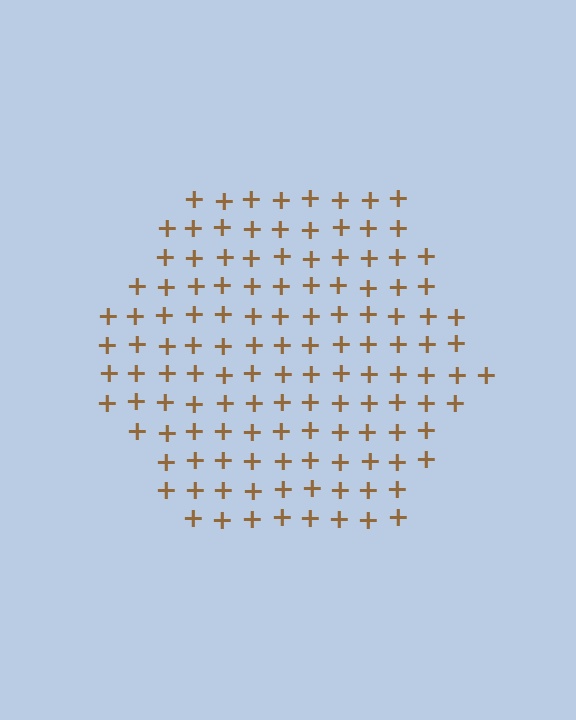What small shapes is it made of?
It is made of small plus signs.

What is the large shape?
The large shape is a hexagon.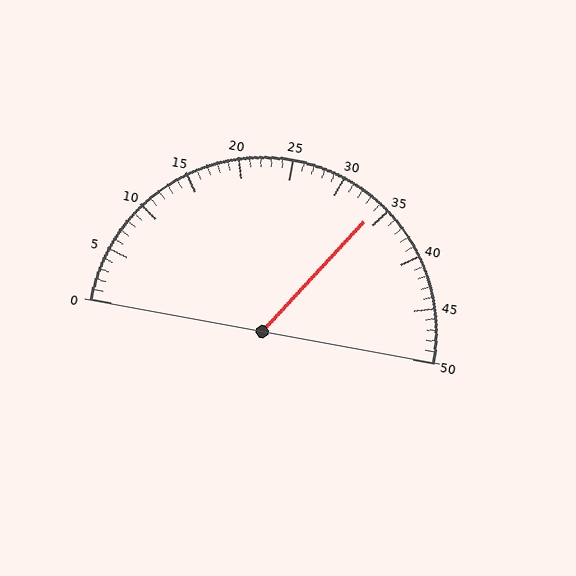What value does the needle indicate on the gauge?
The needle indicates approximately 34.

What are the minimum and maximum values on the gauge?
The gauge ranges from 0 to 50.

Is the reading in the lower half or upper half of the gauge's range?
The reading is in the upper half of the range (0 to 50).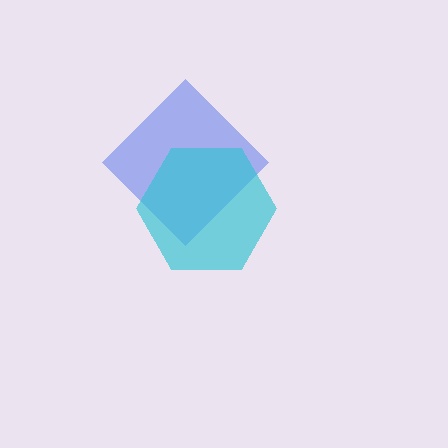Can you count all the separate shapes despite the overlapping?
Yes, there are 2 separate shapes.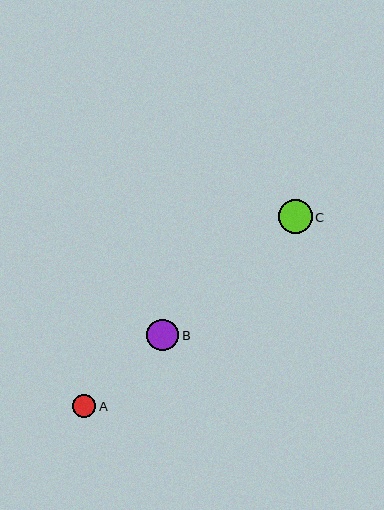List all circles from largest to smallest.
From largest to smallest: C, B, A.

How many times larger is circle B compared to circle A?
Circle B is approximately 1.4 times the size of circle A.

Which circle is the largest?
Circle C is the largest with a size of approximately 34 pixels.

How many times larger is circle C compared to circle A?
Circle C is approximately 1.4 times the size of circle A.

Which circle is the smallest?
Circle A is the smallest with a size of approximately 23 pixels.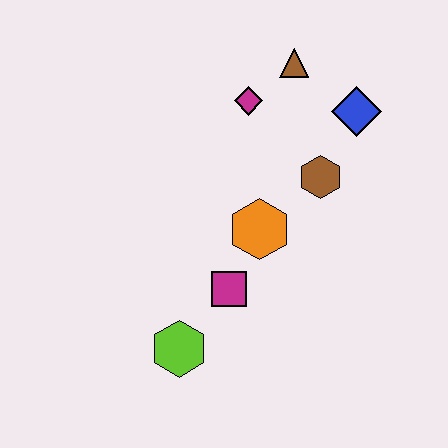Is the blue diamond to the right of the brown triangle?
Yes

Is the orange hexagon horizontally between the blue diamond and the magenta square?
Yes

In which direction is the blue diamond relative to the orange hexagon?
The blue diamond is above the orange hexagon.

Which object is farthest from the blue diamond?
The lime hexagon is farthest from the blue diamond.